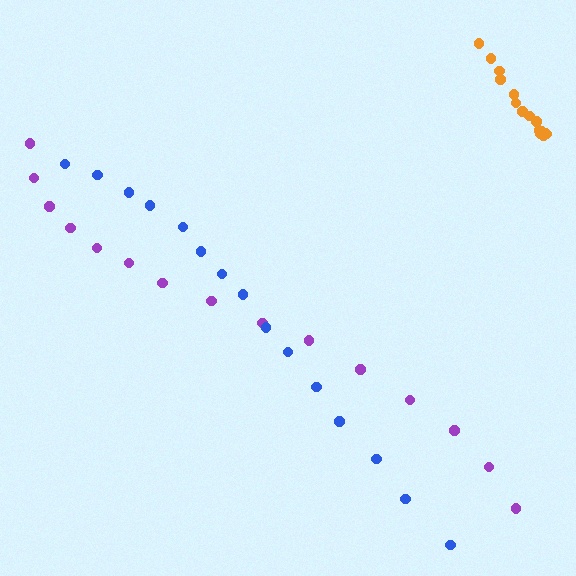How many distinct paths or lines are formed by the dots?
There are 3 distinct paths.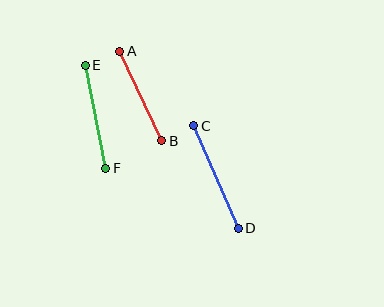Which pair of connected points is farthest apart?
Points C and D are farthest apart.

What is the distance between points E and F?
The distance is approximately 105 pixels.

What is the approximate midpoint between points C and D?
The midpoint is at approximately (216, 177) pixels.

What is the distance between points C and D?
The distance is approximately 112 pixels.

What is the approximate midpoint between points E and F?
The midpoint is at approximately (96, 117) pixels.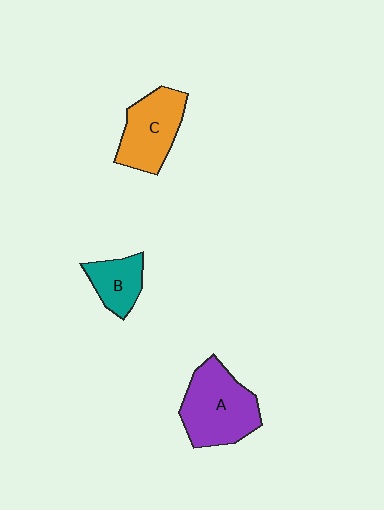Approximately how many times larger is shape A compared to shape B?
Approximately 2.0 times.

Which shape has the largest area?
Shape A (purple).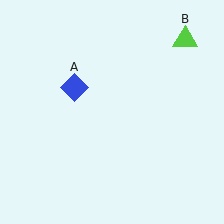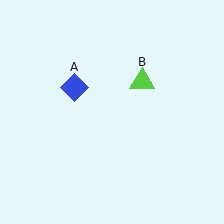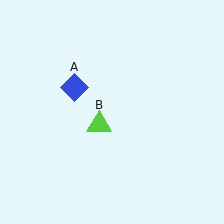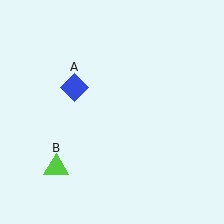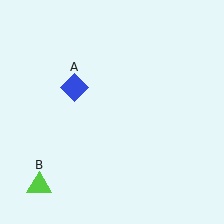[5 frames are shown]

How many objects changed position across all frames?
1 object changed position: lime triangle (object B).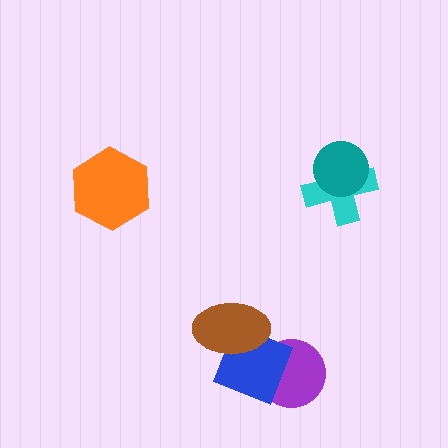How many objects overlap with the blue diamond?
2 objects overlap with the blue diamond.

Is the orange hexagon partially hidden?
No, no other shape covers it.